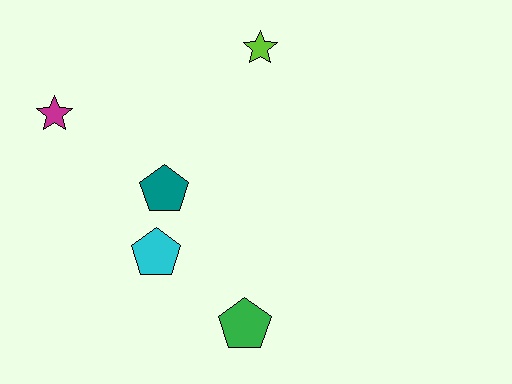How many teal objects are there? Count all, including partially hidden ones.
There is 1 teal object.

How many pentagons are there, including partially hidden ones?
There are 3 pentagons.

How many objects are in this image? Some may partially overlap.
There are 5 objects.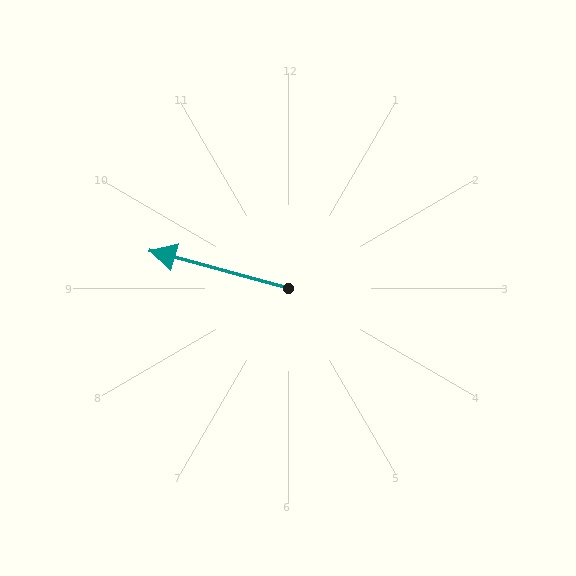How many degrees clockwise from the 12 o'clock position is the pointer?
Approximately 285 degrees.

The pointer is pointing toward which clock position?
Roughly 10 o'clock.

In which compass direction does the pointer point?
West.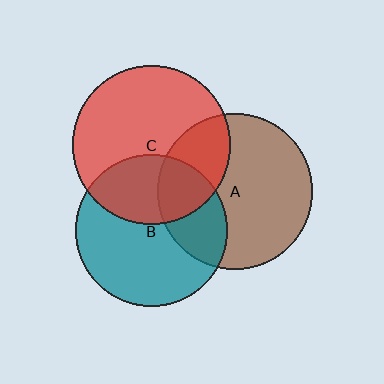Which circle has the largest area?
Circle C (red).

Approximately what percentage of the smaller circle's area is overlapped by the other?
Approximately 30%.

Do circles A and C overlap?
Yes.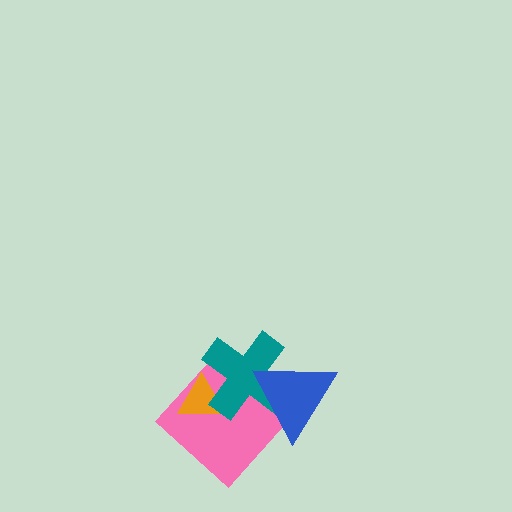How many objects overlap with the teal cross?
3 objects overlap with the teal cross.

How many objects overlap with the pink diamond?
3 objects overlap with the pink diamond.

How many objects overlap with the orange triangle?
2 objects overlap with the orange triangle.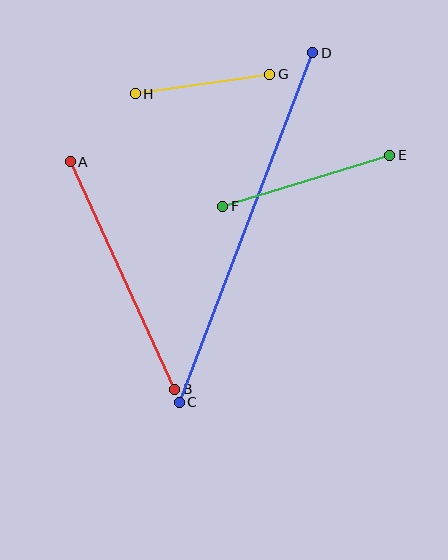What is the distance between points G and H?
The distance is approximately 136 pixels.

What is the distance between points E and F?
The distance is approximately 174 pixels.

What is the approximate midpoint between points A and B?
The midpoint is at approximately (123, 275) pixels.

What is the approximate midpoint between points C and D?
The midpoint is at approximately (246, 227) pixels.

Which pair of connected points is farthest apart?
Points C and D are farthest apart.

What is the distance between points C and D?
The distance is approximately 374 pixels.